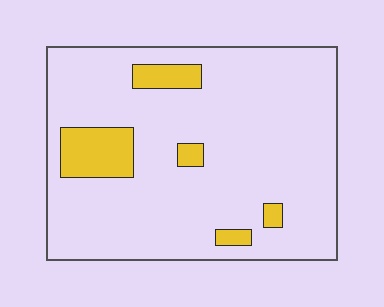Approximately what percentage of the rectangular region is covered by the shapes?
Approximately 10%.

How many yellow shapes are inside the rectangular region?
5.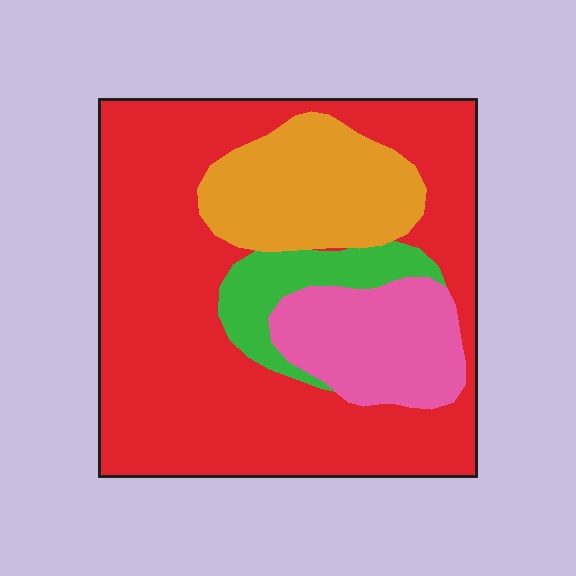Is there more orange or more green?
Orange.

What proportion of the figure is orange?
Orange takes up about one sixth (1/6) of the figure.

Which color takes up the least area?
Green, at roughly 10%.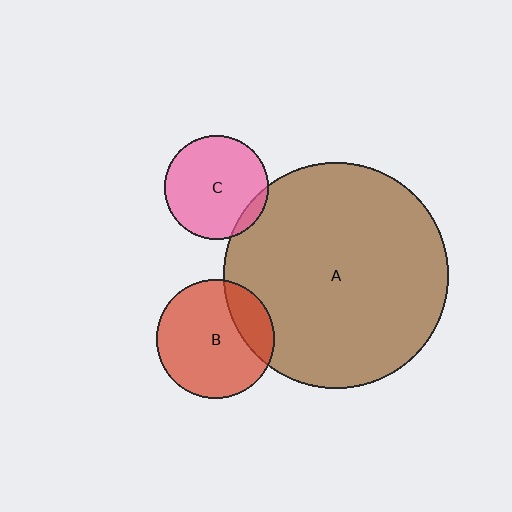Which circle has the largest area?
Circle A (brown).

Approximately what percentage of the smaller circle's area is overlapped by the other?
Approximately 20%.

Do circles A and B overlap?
Yes.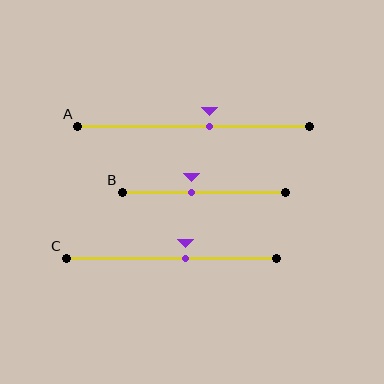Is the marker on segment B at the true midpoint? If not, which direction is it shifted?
No, the marker on segment B is shifted to the left by about 7% of the segment length.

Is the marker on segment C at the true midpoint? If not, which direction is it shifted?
No, the marker on segment C is shifted to the right by about 7% of the segment length.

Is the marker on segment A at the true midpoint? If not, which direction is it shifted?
No, the marker on segment A is shifted to the right by about 7% of the segment length.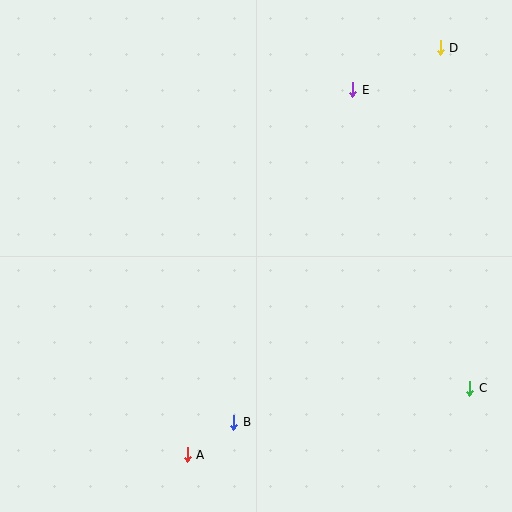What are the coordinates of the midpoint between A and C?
The midpoint between A and C is at (329, 421).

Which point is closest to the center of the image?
Point B at (234, 422) is closest to the center.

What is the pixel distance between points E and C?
The distance between E and C is 320 pixels.